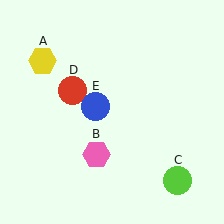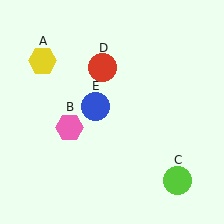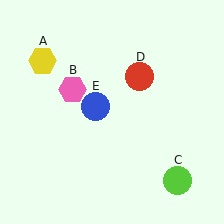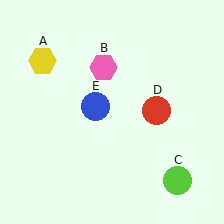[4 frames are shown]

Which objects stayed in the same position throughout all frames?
Yellow hexagon (object A) and lime circle (object C) and blue circle (object E) remained stationary.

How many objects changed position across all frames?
2 objects changed position: pink hexagon (object B), red circle (object D).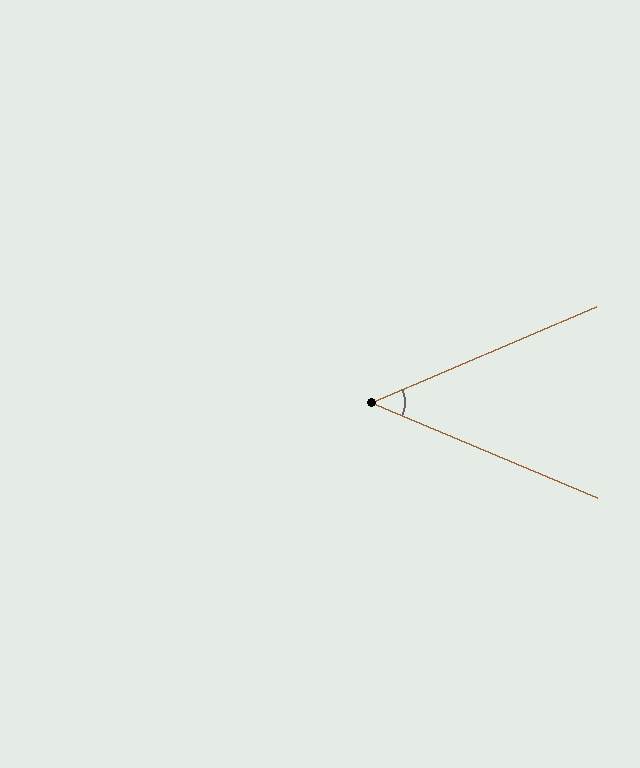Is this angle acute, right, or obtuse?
It is acute.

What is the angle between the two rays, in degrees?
Approximately 46 degrees.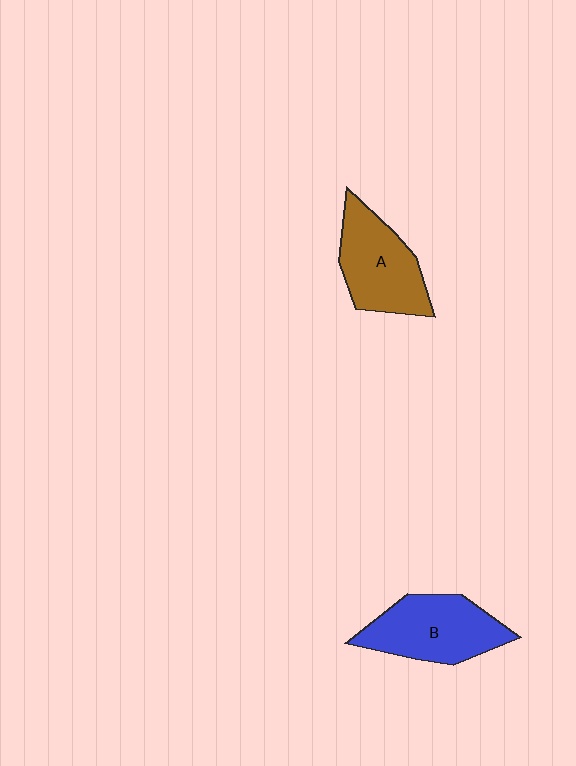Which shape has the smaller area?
Shape A (brown).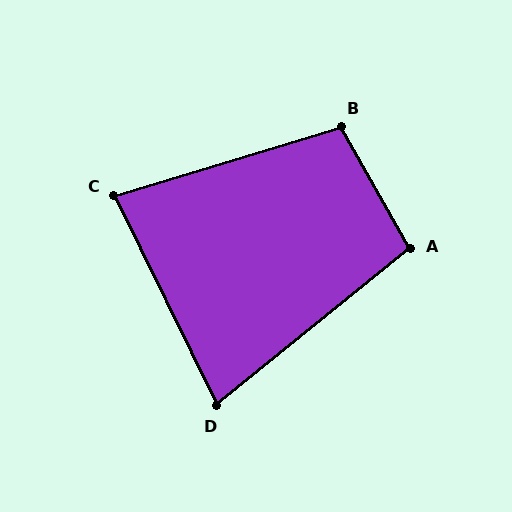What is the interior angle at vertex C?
Approximately 81 degrees (acute).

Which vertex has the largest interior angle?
B, at approximately 103 degrees.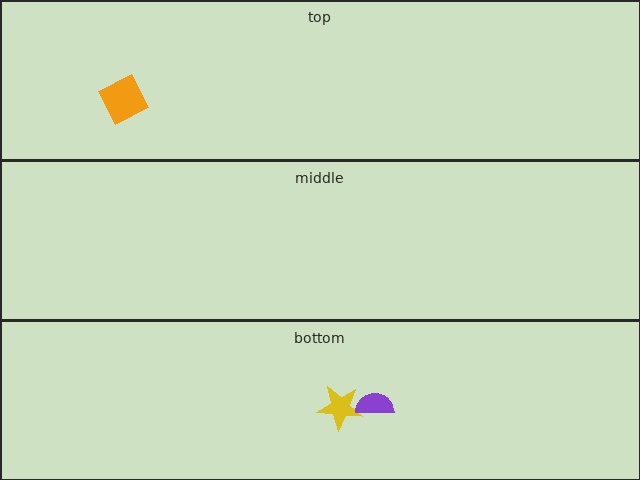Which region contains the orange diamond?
The top region.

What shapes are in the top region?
The orange diamond.